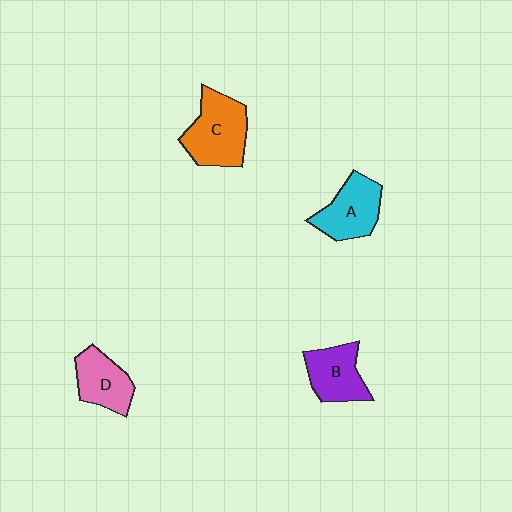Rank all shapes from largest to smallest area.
From largest to smallest: C (orange), A (cyan), B (purple), D (pink).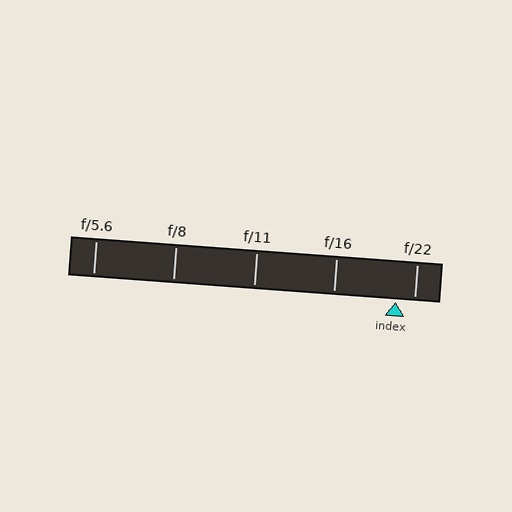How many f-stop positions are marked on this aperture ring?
There are 5 f-stop positions marked.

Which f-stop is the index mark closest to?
The index mark is closest to f/22.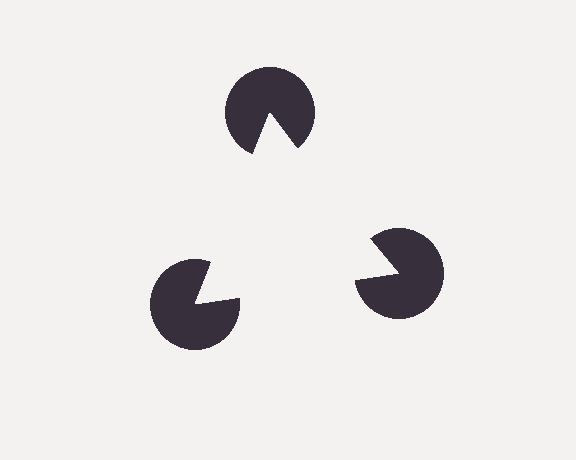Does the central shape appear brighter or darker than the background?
It typically appears slightly brighter than the background, even though no actual brightness change is drawn.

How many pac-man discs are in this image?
There are 3 — one at each vertex of the illusory triangle.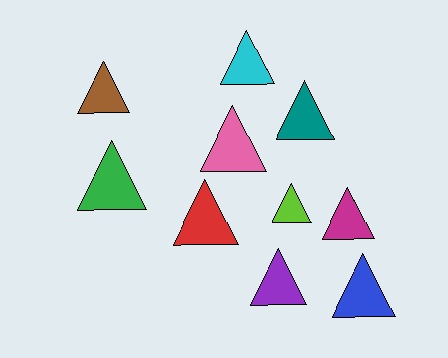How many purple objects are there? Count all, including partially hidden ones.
There is 1 purple object.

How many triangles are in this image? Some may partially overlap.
There are 10 triangles.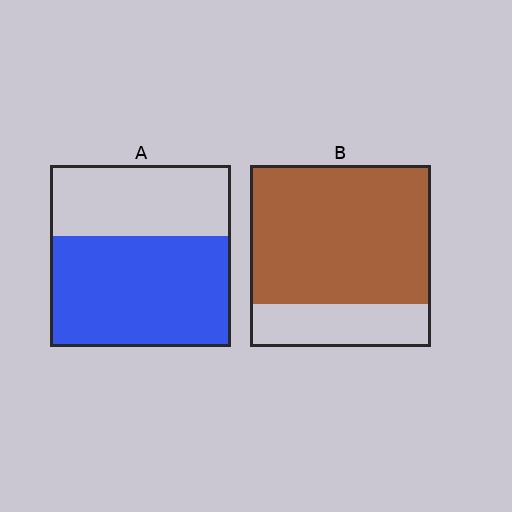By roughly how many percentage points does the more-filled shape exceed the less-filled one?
By roughly 15 percentage points (B over A).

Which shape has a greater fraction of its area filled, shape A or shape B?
Shape B.